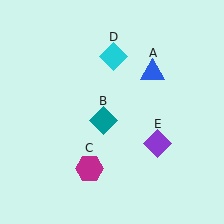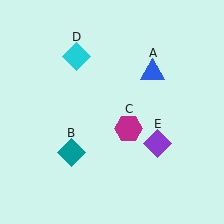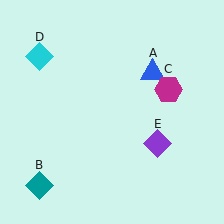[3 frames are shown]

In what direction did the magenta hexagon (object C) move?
The magenta hexagon (object C) moved up and to the right.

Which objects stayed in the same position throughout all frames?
Blue triangle (object A) and purple diamond (object E) remained stationary.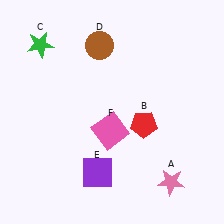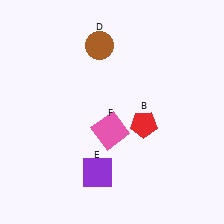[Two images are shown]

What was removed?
The pink star (A), the green star (C) were removed in Image 2.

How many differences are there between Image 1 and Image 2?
There are 2 differences between the two images.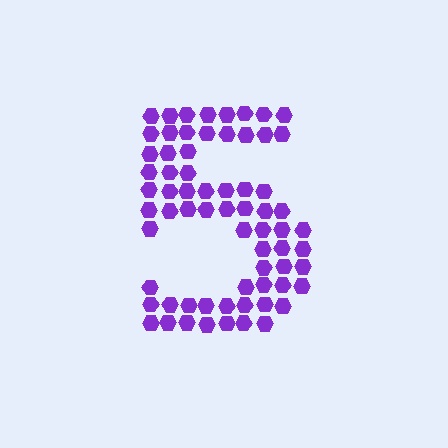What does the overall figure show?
The overall figure shows the digit 5.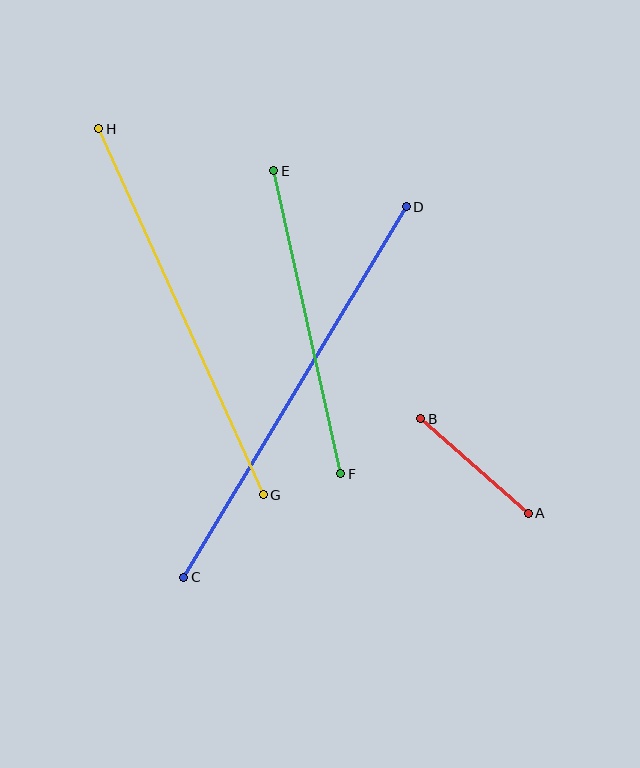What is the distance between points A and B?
The distance is approximately 143 pixels.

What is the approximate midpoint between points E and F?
The midpoint is at approximately (307, 322) pixels.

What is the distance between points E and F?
The distance is approximately 310 pixels.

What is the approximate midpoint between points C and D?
The midpoint is at approximately (295, 392) pixels.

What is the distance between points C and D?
The distance is approximately 432 pixels.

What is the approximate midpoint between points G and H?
The midpoint is at approximately (181, 312) pixels.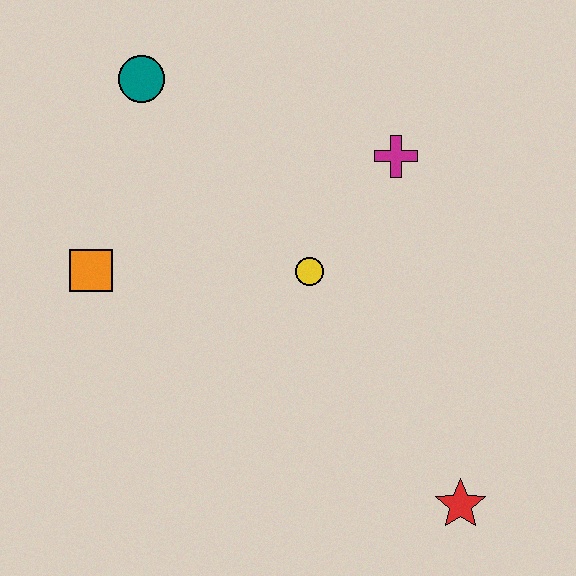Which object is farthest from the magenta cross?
The red star is farthest from the magenta cross.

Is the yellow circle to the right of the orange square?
Yes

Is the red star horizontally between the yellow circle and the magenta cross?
No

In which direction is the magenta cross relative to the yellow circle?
The magenta cross is above the yellow circle.